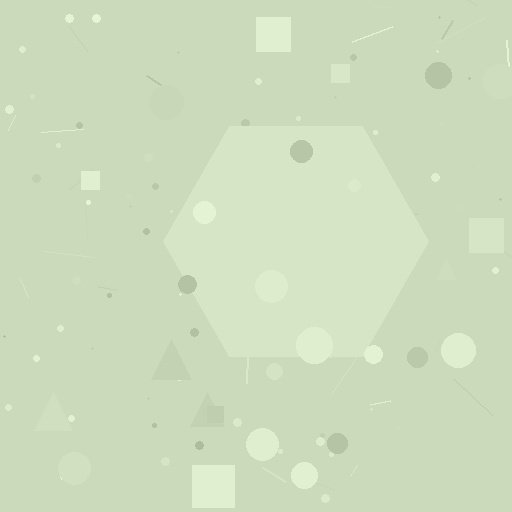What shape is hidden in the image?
A hexagon is hidden in the image.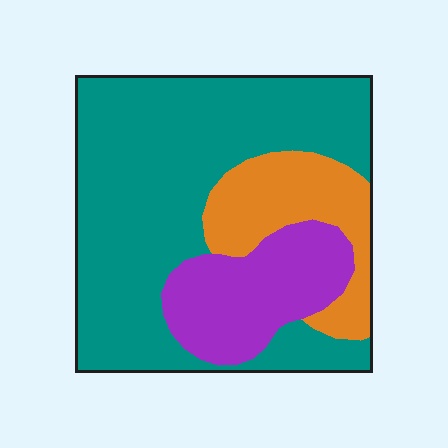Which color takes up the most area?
Teal, at roughly 60%.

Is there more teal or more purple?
Teal.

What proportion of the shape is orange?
Orange takes up about one sixth (1/6) of the shape.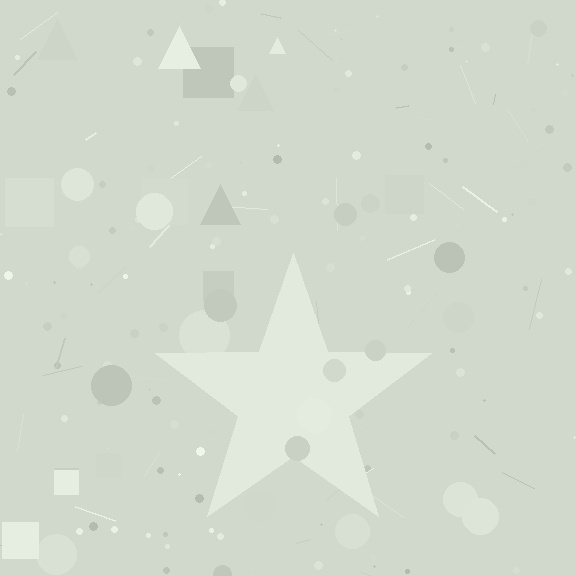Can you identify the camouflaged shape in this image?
The camouflaged shape is a star.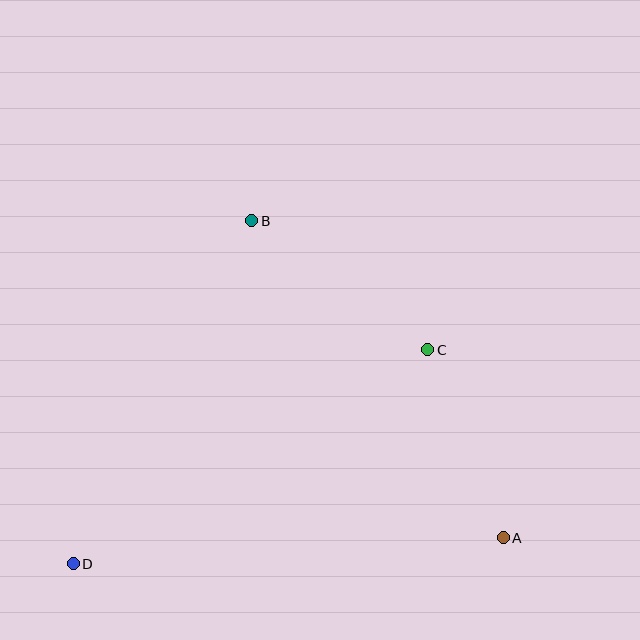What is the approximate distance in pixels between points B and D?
The distance between B and D is approximately 387 pixels.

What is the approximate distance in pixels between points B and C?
The distance between B and C is approximately 218 pixels.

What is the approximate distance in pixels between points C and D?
The distance between C and D is approximately 414 pixels.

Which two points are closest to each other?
Points A and C are closest to each other.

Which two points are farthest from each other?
Points A and D are farthest from each other.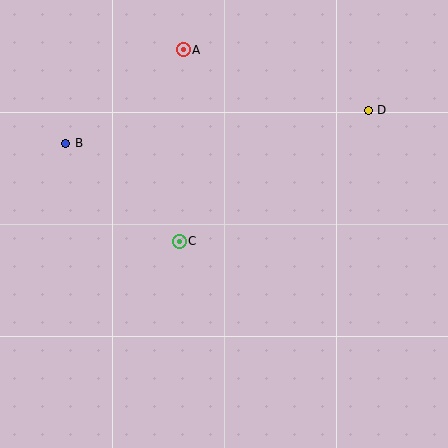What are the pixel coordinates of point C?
Point C is at (179, 241).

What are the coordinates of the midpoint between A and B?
The midpoint between A and B is at (124, 96).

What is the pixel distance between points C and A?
The distance between C and A is 192 pixels.